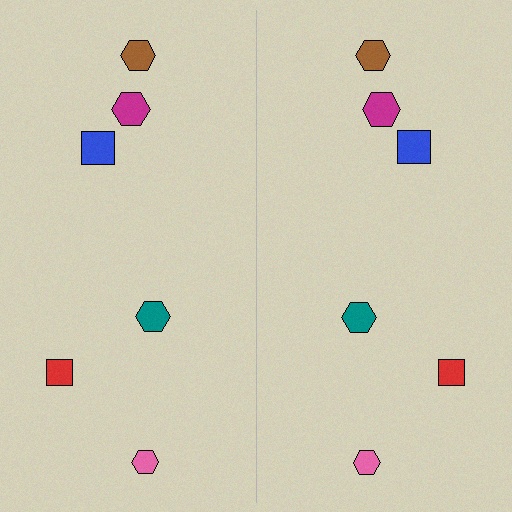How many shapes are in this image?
There are 12 shapes in this image.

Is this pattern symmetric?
Yes, this pattern has bilateral (reflection) symmetry.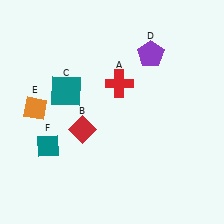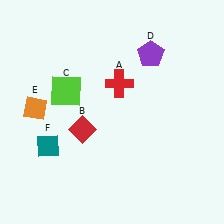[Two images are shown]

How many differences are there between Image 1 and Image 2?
There is 1 difference between the two images.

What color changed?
The square (C) changed from teal in Image 1 to lime in Image 2.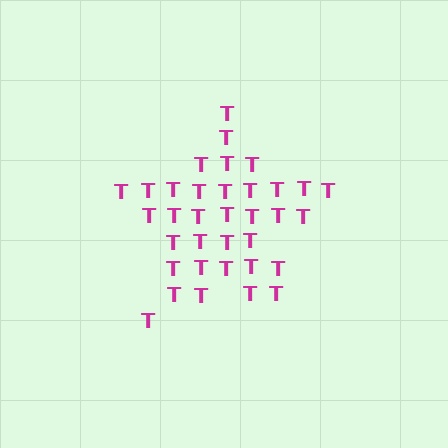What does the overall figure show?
The overall figure shows a star.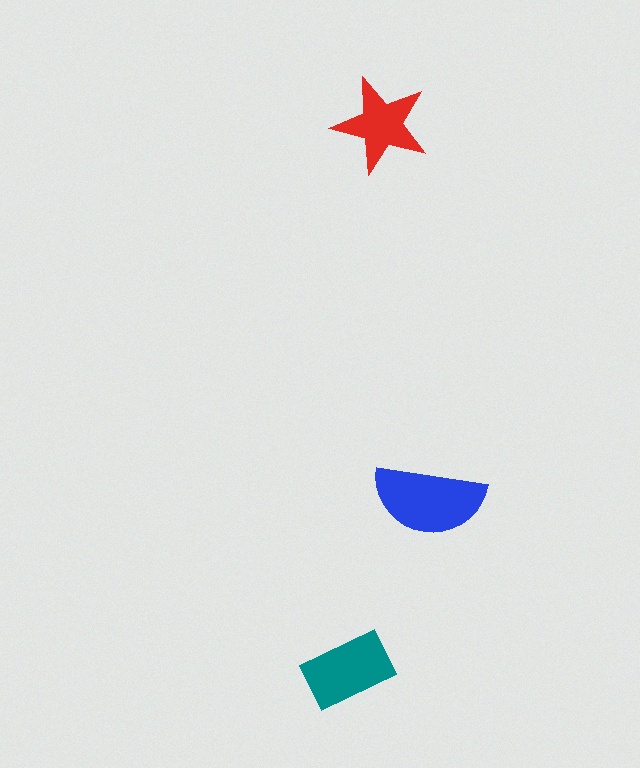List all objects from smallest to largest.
The red star, the teal rectangle, the blue semicircle.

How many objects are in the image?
There are 3 objects in the image.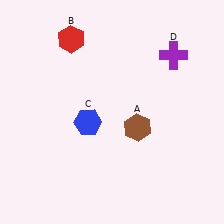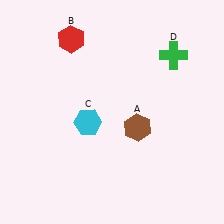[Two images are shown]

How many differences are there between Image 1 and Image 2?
There are 2 differences between the two images.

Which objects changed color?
C changed from blue to cyan. D changed from purple to green.